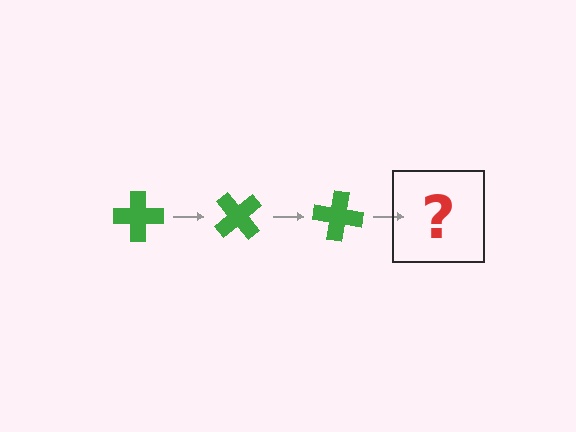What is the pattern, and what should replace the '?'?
The pattern is that the cross rotates 50 degrees each step. The '?' should be a green cross rotated 150 degrees.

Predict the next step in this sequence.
The next step is a green cross rotated 150 degrees.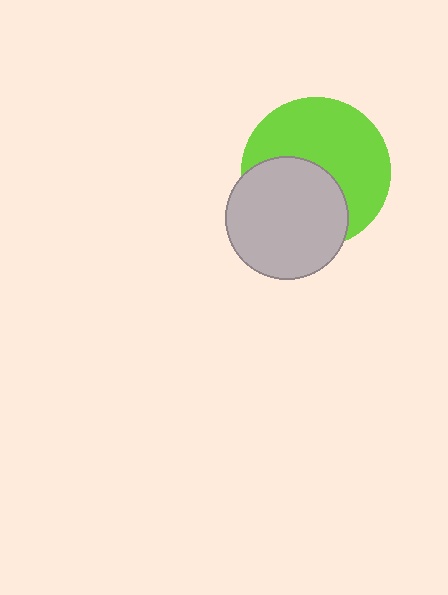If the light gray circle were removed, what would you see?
You would see the complete lime circle.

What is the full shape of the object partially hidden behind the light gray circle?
The partially hidden object is a lime circle.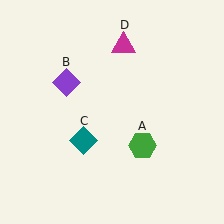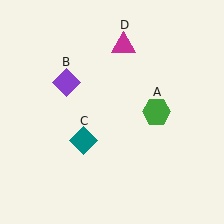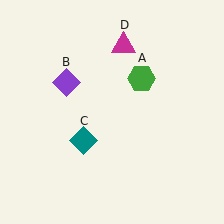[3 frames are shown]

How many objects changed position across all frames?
1 object changed position: green hexagon (object A).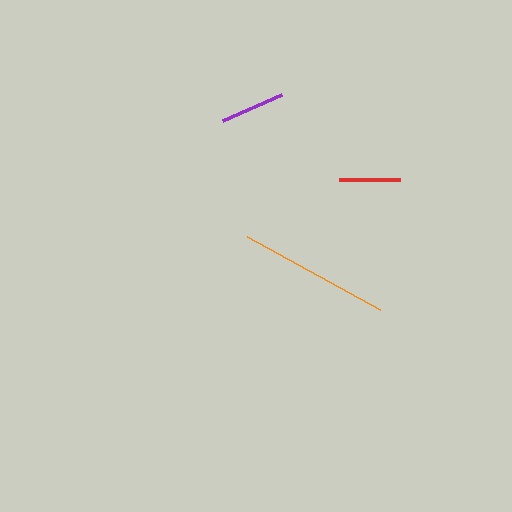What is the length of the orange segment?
The orange segment is approximately 152 pixels long.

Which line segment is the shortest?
The red line is the shortest at approximately 61 pixels.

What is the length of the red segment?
The red segment is approximately 61 pixels long.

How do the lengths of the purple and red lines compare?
The purple and red lines are approximately the same length.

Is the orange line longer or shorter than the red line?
The orange line is longer than the red line.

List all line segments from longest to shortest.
From longest to shortest: orange, purple, red.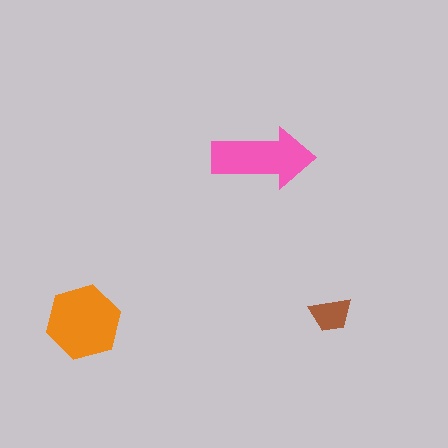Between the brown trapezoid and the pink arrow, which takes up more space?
The pink arrow.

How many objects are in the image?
There are 3 objects in the image.